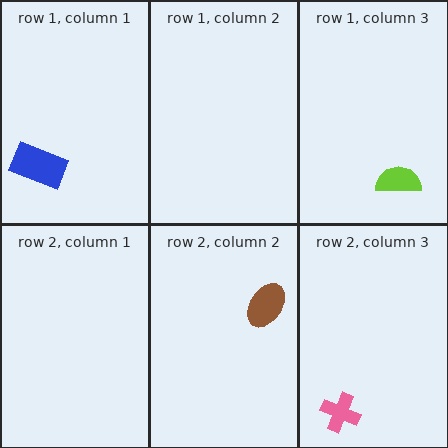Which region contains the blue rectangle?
The row 1, column 1 region.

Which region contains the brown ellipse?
The row 2, column 2 region.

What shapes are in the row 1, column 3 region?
The lime semicircle.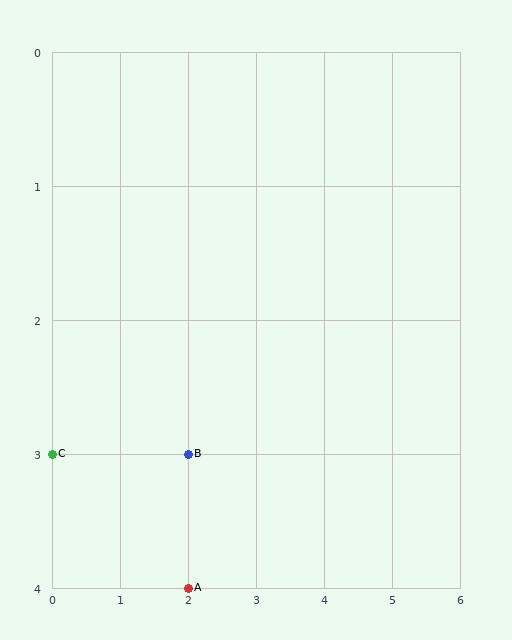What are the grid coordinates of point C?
Point C is at grid coordinates (0, 3).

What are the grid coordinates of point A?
Point A is at grid coordinates (2, 4).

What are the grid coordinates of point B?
Point B is at grid coordinates (2, 3).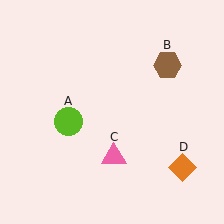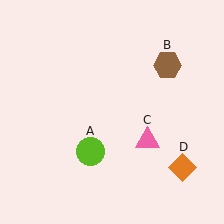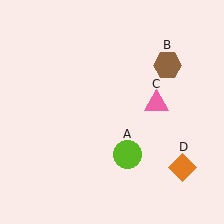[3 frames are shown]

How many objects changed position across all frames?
2 objects changed position: lime circle (object A), pink triangle (object C).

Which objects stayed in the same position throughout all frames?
Brown hexagon (object B) and orange diamond (object D) remained stationary.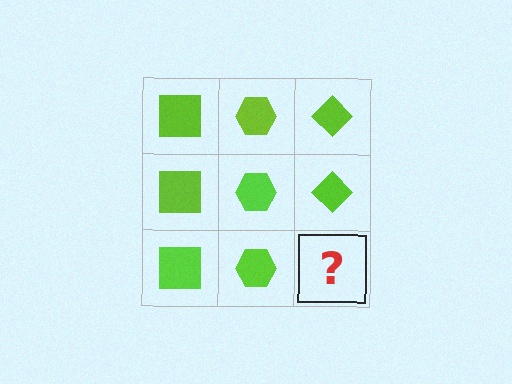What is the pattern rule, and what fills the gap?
The rule is that each column has a consistent shape. The gap should be filled with a lime diamond.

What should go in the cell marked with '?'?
The missing cell should contain a lime diamond.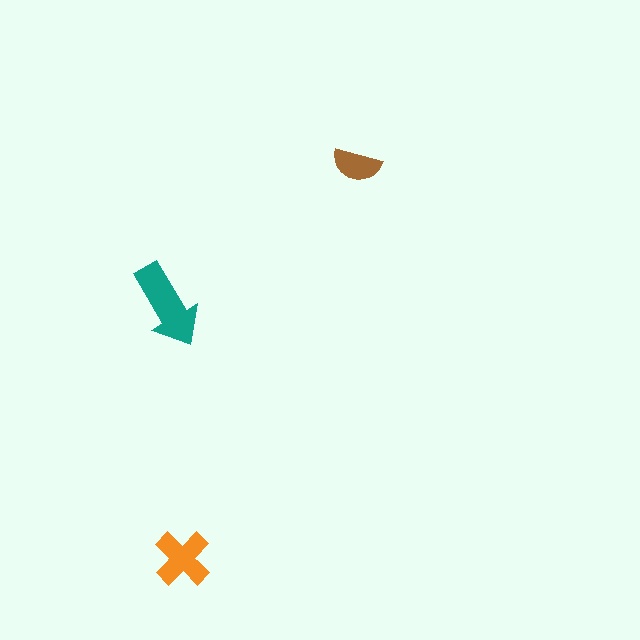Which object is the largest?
The teal arrow.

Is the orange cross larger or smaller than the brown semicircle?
Larger.